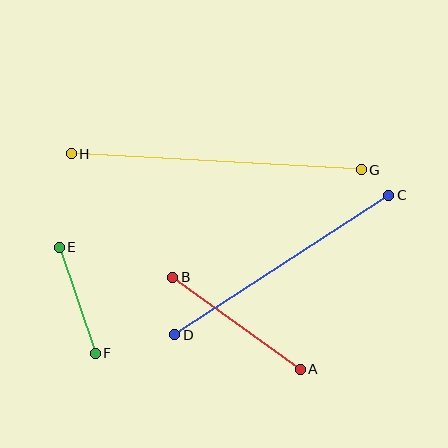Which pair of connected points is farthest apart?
Points G and H are farthest apart.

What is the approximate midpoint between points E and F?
The midpoint is at approximately (77, 300) pixels.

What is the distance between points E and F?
The distance is approximately 112 pixels.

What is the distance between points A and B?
The distance is approximately 157 pixels.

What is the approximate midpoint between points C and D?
The midpoint is at approximately (282, 265) pixels.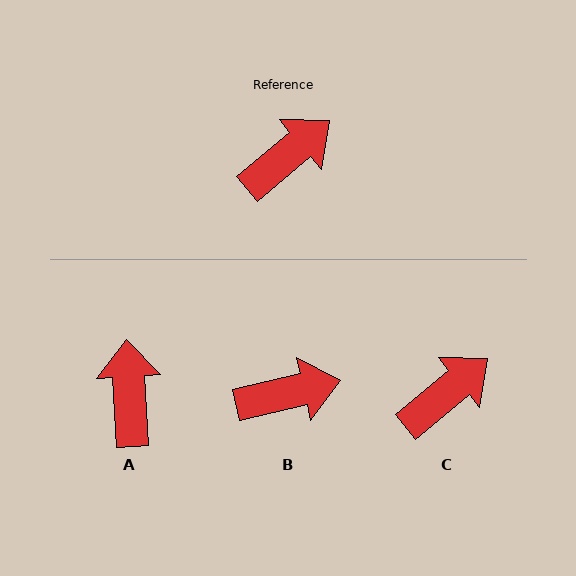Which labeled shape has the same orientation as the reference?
C.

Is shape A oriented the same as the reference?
No, it is off by about 53 degrees.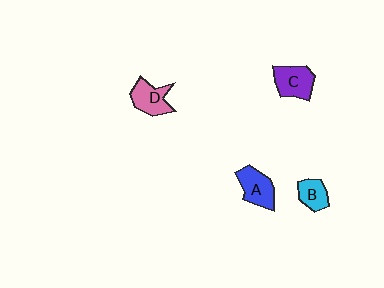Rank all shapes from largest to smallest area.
From largest to smallest: C (purple), A (blue), D (pink), B (cyan).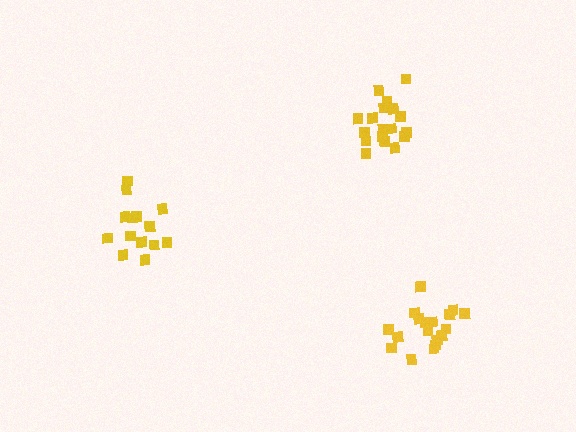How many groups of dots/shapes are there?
There are 3 groups.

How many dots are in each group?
Group 1: 14 dots, Group 2: 18 dots, Group 3: 19 dots (51 total).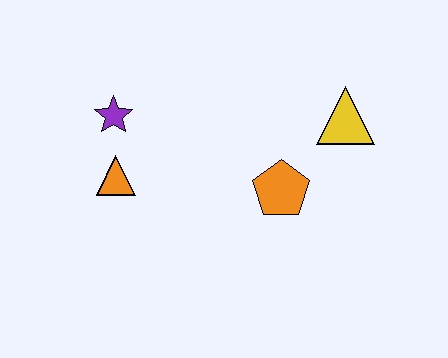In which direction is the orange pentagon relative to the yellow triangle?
The orange pentagon is below the yellow triangle.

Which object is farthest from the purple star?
The yellow triangle is farthest from the purple star.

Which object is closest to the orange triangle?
The purple star is closest to the orange triangle.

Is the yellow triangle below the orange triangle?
No